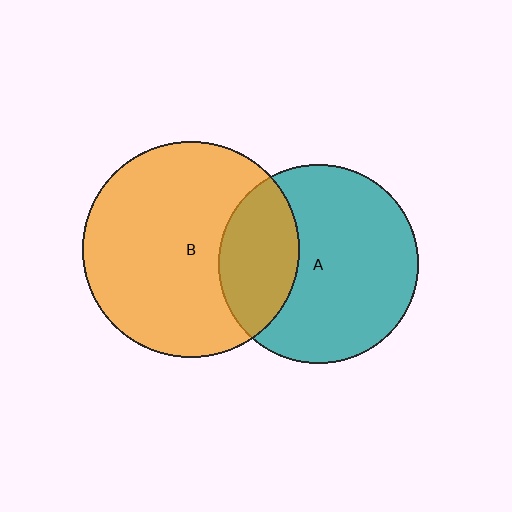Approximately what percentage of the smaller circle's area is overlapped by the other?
Approximately 30%.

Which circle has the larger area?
Circle B (orange).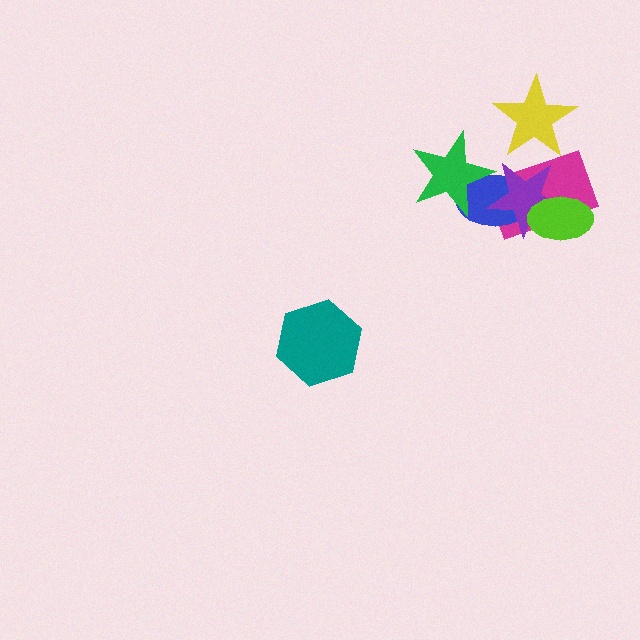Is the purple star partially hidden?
Yes, it is partially covered by another shape.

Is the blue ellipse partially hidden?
Yes, it is partially covered by another shape.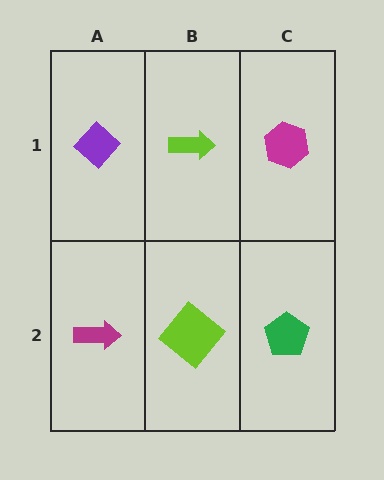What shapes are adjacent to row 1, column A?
A magenta arrow (row 2, column A), a lime arrow (row 1, column B).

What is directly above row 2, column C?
A magenta hexagon.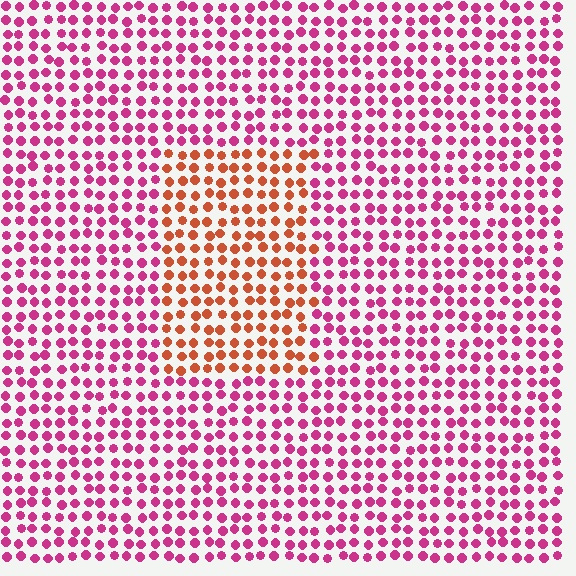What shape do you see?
I see a rectangle.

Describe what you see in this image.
The image is filled with small magenta elements in a uniform arrangement. A rectangle-shaped region is visible where the elements are tinted to a slightly different hue, forming a subtle color boundary.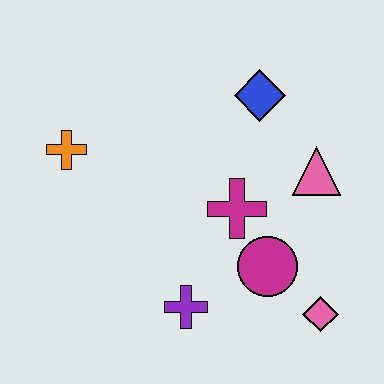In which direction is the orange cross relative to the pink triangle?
The orange cross is to the left of the pink triangle.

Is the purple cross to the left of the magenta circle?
Yes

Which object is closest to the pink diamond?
The magenta circle is closest to the pink diamond.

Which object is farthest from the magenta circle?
The orange cross is farthest from the magenta circle.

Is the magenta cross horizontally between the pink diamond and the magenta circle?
No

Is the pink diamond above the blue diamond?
No